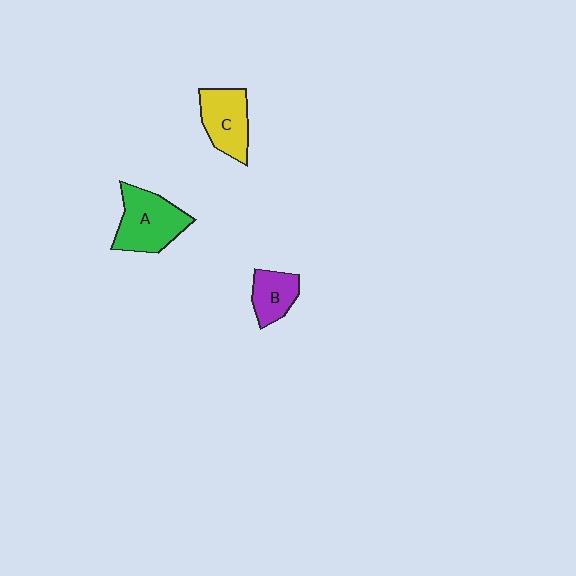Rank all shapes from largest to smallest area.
From largest to smallest: A (green), C (yellow), B (purple).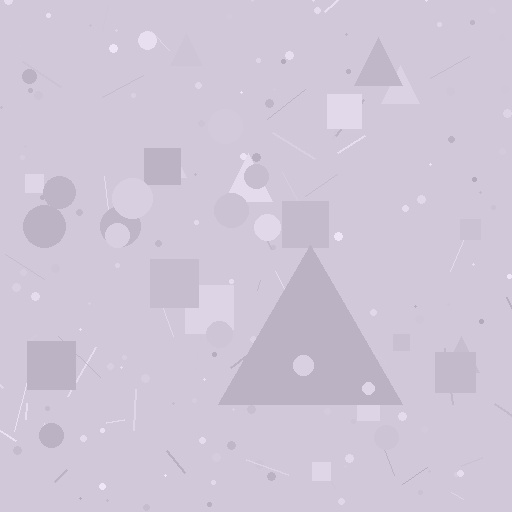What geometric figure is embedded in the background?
A triangle is embedded in the background.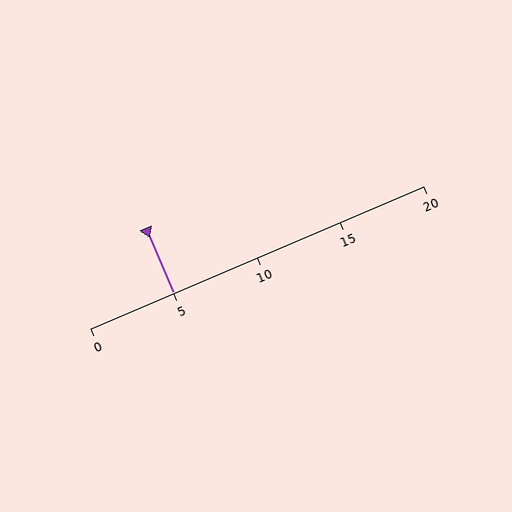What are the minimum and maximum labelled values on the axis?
The axis runs from 0 to 20.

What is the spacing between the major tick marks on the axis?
The major ticks are spaced 5 apart.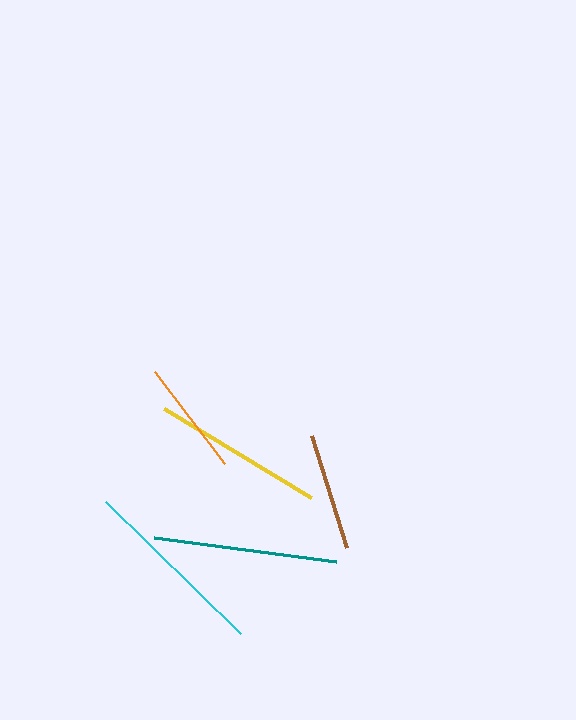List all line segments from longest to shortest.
From longest to shortest: cyan, teal, yellow, brown, orange.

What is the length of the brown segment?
The brown segment is approximately 117 pixels long.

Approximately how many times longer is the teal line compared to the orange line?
The teal line is approximately 1.6 times the length of the orange line.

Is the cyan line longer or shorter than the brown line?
The cyan line is longer than the brown line.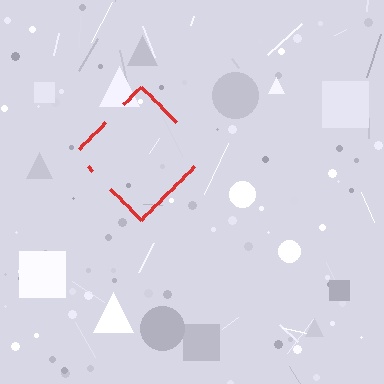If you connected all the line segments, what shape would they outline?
They would outline a diamond.